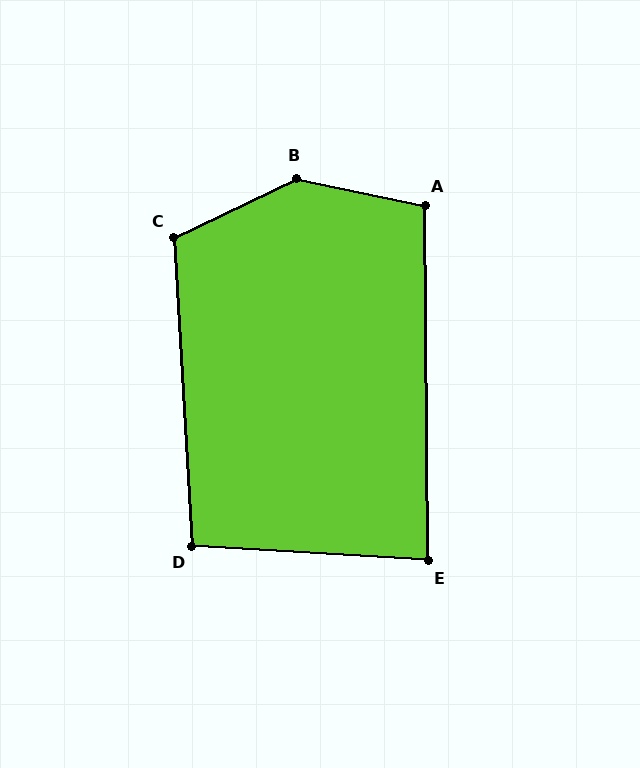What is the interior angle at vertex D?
Approximately 97 degrees (obtuse).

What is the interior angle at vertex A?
Approximately 103 degrees (obtuse).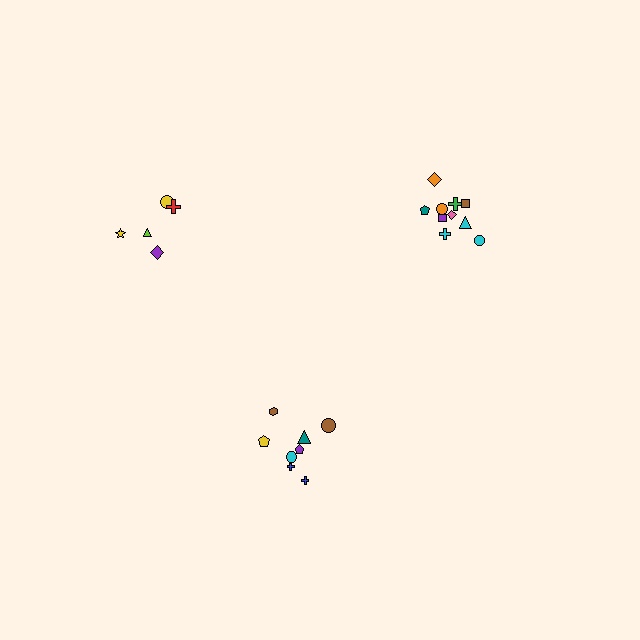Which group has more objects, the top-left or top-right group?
The top-right group.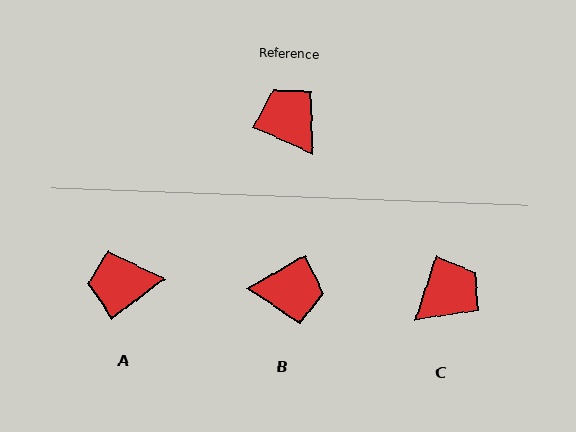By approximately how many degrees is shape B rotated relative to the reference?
Approximately 127 degrees clockwise.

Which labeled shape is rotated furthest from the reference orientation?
B, about 127 degrees away.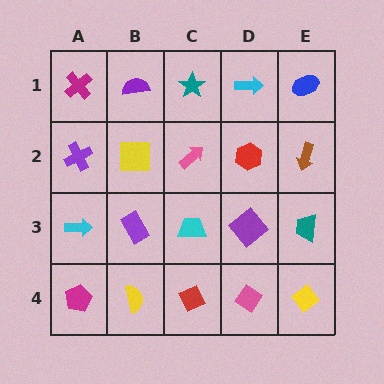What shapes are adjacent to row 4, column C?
A cyan trapezoid (row 3, column C), a yellow semicircle (row 4, column B), a pink diamond (row 4, column D).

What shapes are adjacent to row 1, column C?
A pink arrow (row 2, column C), a purple semicircle (row 1, column B), a cyan arrow (row 1, column D).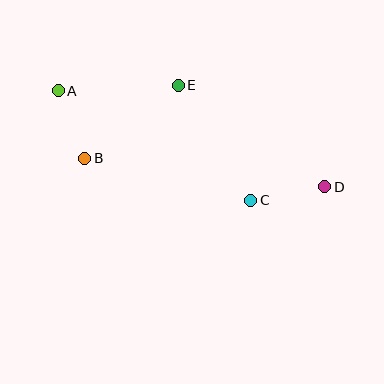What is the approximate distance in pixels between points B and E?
The distance between B and E is approximately 119 pixels.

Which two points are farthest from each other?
Points A and D are farthest from each other.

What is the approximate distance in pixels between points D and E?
The distance between D and E is approximately 178 pixels.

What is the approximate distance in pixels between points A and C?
The distance between A and C is approximately 221 pixels.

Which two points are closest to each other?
Points A and B are closest to each other.